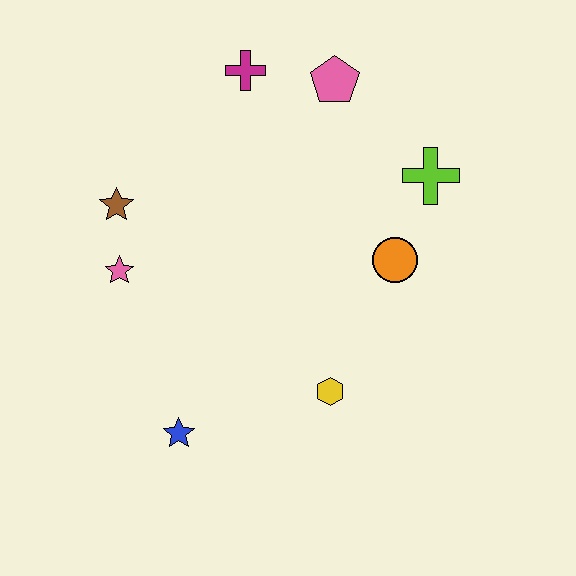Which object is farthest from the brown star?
The lime cross is farthest from the brown star.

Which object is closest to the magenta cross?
The pink pentagon is closest to the magenta cross.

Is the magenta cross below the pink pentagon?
No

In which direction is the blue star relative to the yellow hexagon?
The blue star is to the left of the yellow hexagon.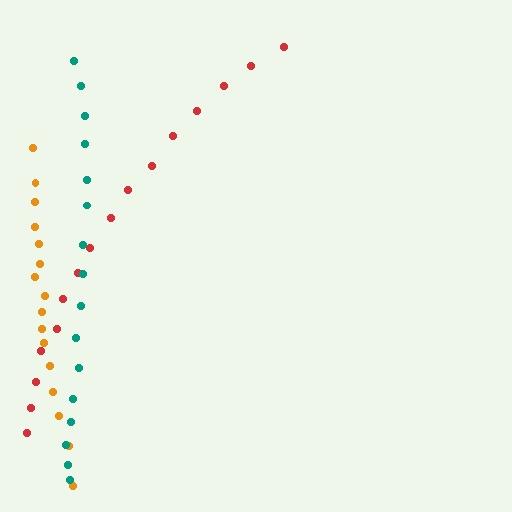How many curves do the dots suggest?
There are 3 distinct paths.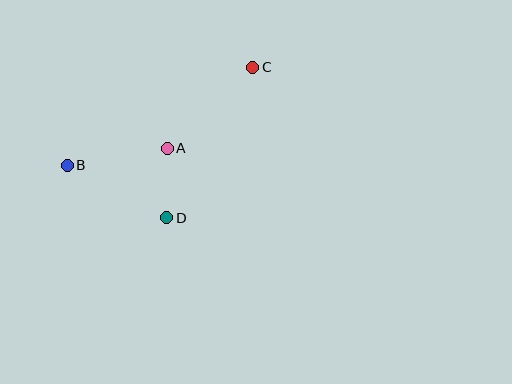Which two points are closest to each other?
Points A and D are closest to each other.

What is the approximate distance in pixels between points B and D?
The distance between B and D is approximately 112 pixels.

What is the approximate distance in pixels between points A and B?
The distance between A and B is approximately 101 pixels.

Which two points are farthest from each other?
Points B and C are farthest from each other.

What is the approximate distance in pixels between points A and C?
The distance between A and C is approximately 118 pixels.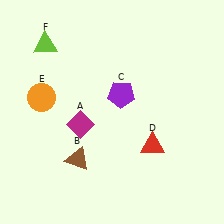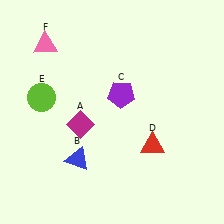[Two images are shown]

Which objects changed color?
B changed from brown to blue. E changed from orange to lime. F changed from lime to pink.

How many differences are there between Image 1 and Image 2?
There are 3 differences between the two images.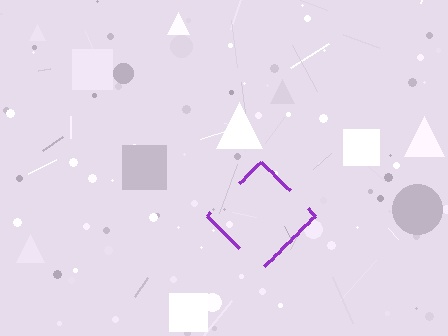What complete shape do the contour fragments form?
The contour fragments form a diamond.